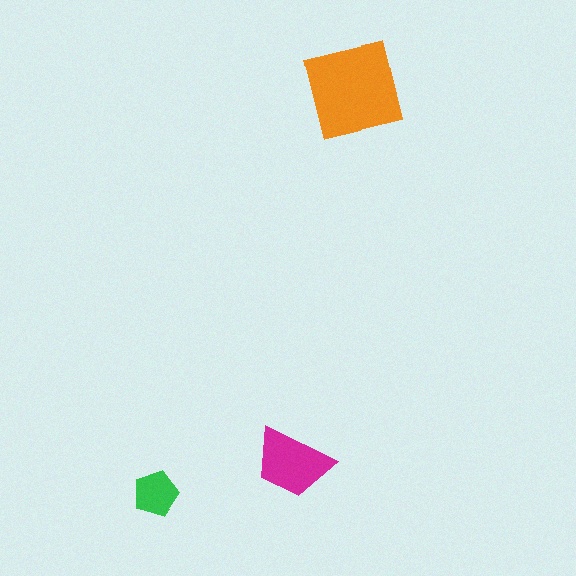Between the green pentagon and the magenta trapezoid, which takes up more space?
The magenta trapezoid.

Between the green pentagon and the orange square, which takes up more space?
The orange square.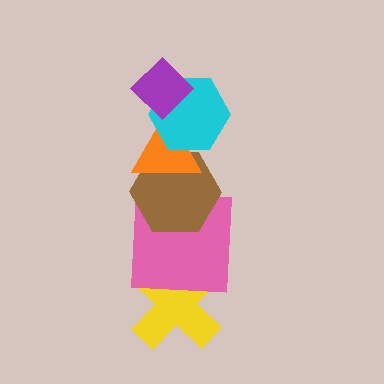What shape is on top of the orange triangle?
The cyan hexagon is on top of the orange triangle.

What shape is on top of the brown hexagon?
The orange triangle is on top of the brown hexagon.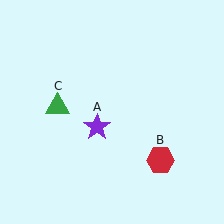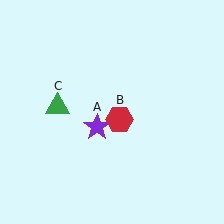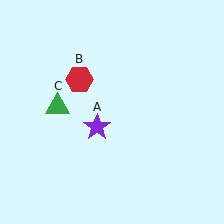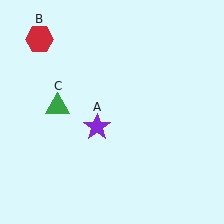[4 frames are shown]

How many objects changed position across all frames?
1 object changed position: red hexagon (object B).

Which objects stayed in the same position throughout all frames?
Purple star (object A) and green triangle (object C) remained stationary.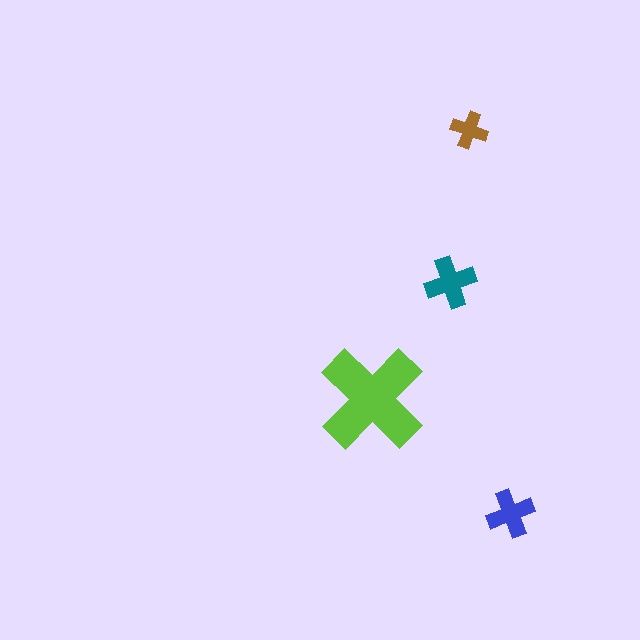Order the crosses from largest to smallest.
the lime one, the teal one, the blue one, the brown one.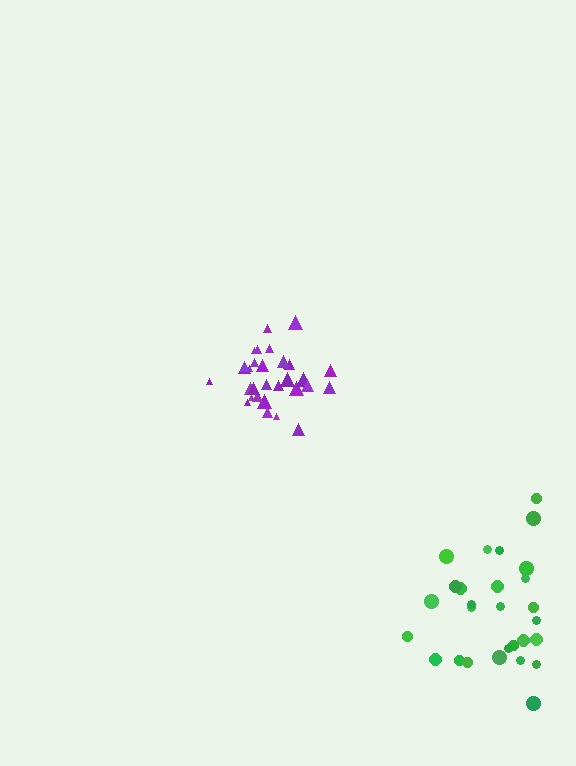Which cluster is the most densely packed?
Purple.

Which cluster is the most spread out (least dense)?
Green.